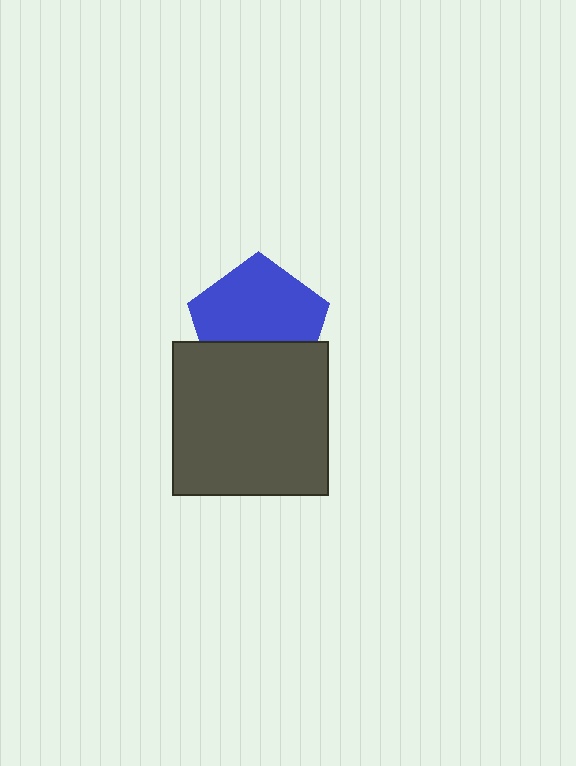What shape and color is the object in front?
The object in front is a dark gray rectangle.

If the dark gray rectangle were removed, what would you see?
You would see the complete blue pentagon.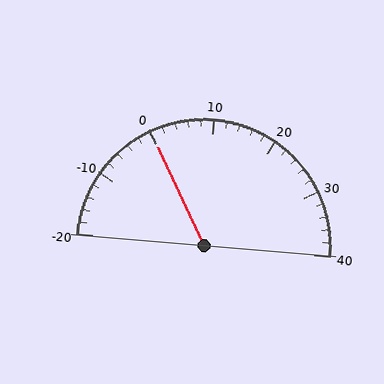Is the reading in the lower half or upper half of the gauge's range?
The reading is in the lower half of the range (-20 to 40).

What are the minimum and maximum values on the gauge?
The gauge ranges from -20 to 40.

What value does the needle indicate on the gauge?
The needle indicates approximately 0.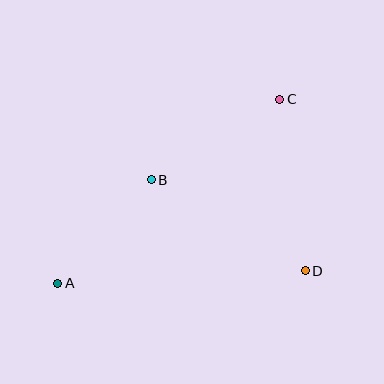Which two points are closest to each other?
Points A and B are closest to each other.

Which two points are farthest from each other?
Points A and C are farthest from each other.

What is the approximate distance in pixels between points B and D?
The distance between B and D is approximately 179 pixels.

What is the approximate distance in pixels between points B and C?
The distance between B and C is approximately 152 pixels.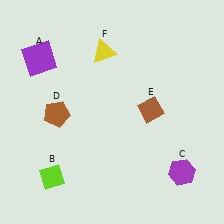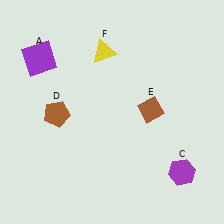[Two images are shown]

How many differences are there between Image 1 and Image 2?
There is 1 difference between the two images.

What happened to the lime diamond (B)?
The lime diamond (B) was removed in Image 2. It was in the bottom-left area of Image 1.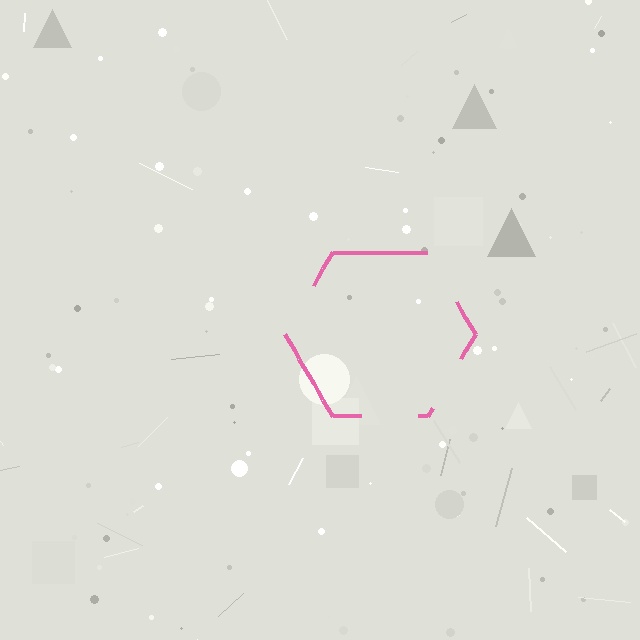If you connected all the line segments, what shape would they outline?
They would outline a hexagon.